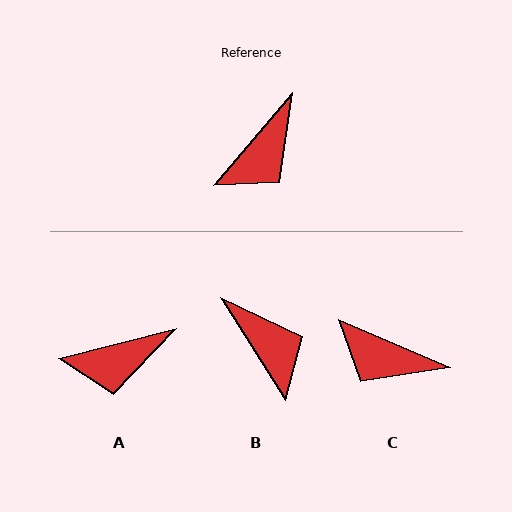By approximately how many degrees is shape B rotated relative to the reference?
Approximately 73 degrees counter-clockwise.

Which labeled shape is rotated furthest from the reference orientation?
C, about 73 degrees away.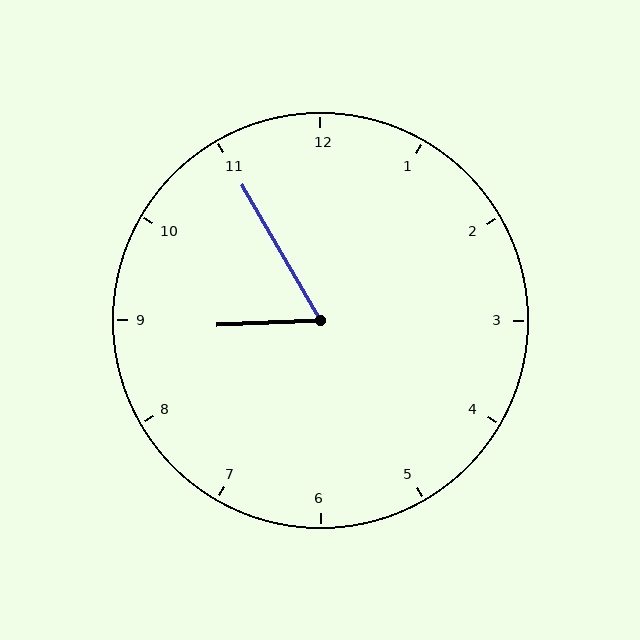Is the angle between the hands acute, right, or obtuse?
It is acute.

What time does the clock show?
8:55.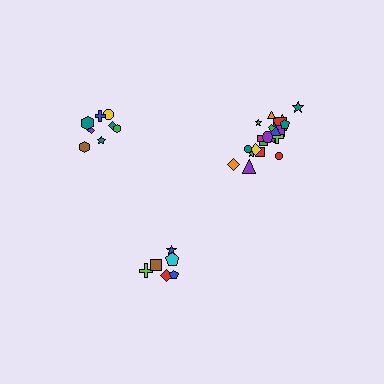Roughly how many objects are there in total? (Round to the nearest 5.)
Roughly 35 objects in total.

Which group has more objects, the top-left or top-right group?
The top-right group.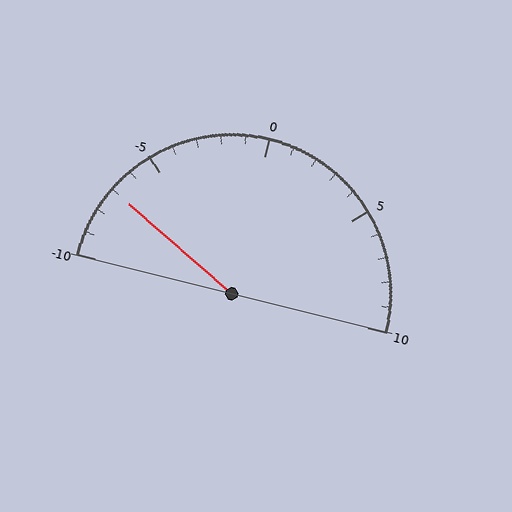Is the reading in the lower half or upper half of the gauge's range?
The reading is in the lower half of the range (-10 to 10).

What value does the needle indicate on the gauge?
The needle indicates approximately -7.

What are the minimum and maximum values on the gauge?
The gauge ranges from -10 to 10.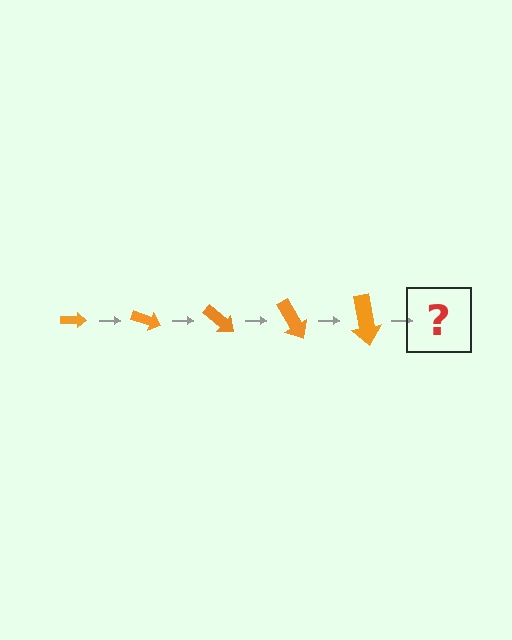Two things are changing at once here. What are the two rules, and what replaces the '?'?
The two rules are that the arrow grows larger each step and it rotates 20 degrees each step. The '?' should be an arrow, larger than the previous one and rotated 100 degrees from the start.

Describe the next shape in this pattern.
It should be an arrow, larger than the previous one and rotated 100 degrees from the start.